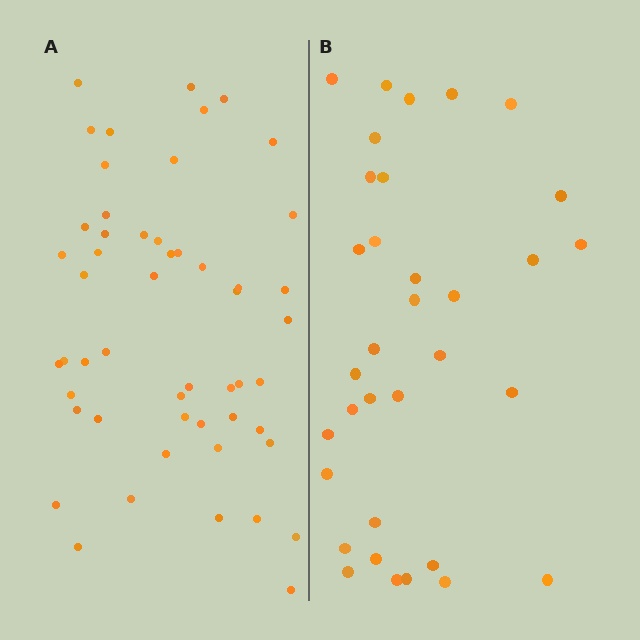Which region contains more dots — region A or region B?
Region A (the left region) has more dots.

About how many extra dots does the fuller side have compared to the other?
Region A has approximately 20 more dots than region B.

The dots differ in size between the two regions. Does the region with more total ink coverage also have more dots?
No. Region B has more total ink coverage because its dots are larger, but region A actually contains more individual dots. Total area can be misleading — the number of items is what matters here.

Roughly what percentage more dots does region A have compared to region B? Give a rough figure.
About 55% more.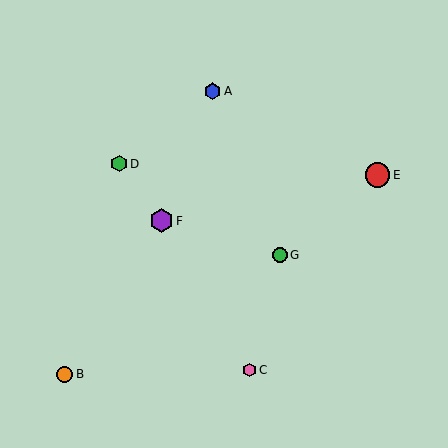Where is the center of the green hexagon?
The center of the green hexagon is at (119, 164).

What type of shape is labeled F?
Shape F is a purple hexagon.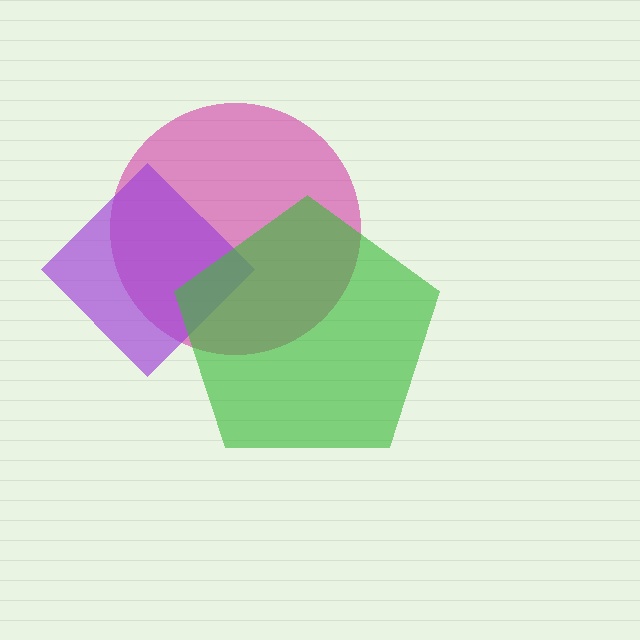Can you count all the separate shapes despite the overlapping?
Yes, there are 3 separate shapes.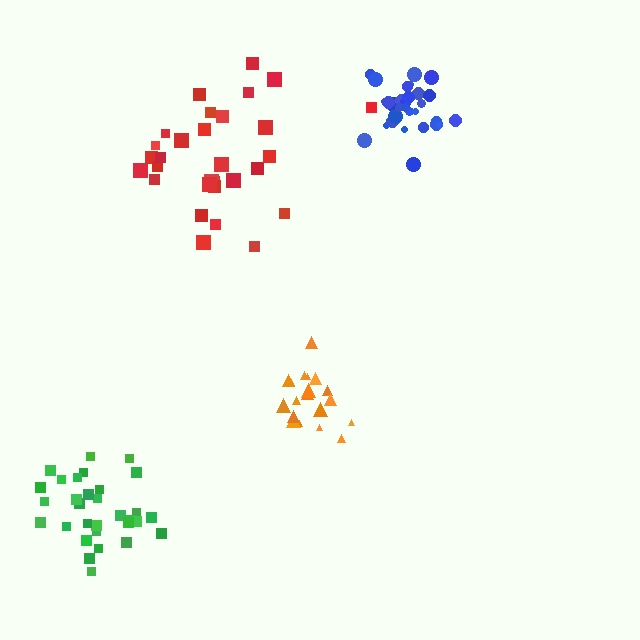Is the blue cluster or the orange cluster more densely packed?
Blue.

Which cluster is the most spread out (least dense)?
Red.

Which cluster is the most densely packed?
Blue.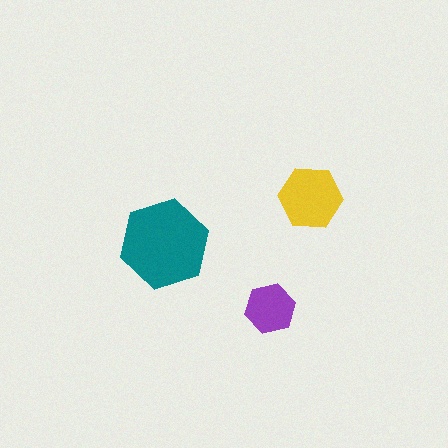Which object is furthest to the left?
The teal hexagon is leftmost.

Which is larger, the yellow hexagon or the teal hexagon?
The teal one.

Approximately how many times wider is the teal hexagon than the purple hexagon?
About 2 times wider.